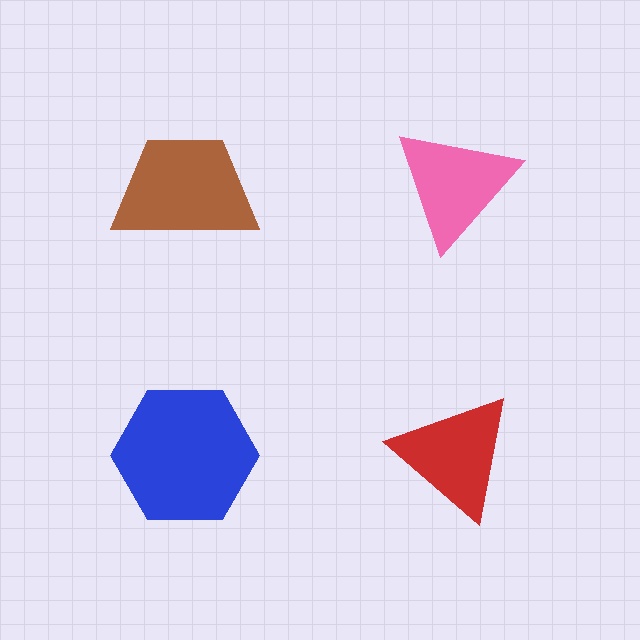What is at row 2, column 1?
A blue hexagon.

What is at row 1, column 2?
A pink triangle.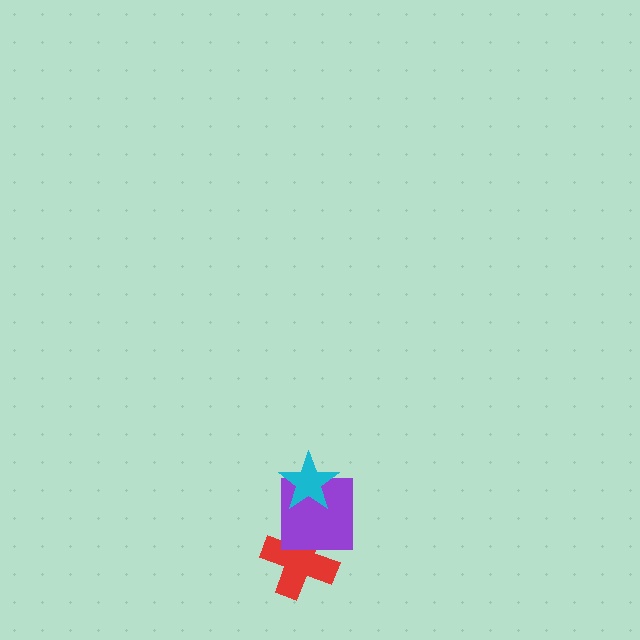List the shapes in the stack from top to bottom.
From top to bottom: the cyan star, the purple square, the red cross.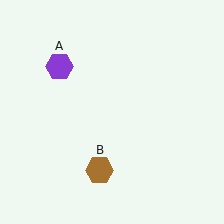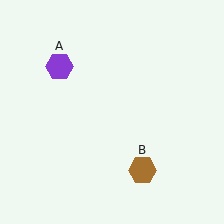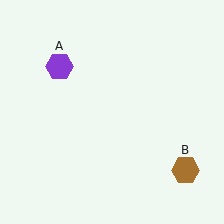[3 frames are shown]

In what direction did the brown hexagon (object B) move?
The brown hexagon (object B) moved right.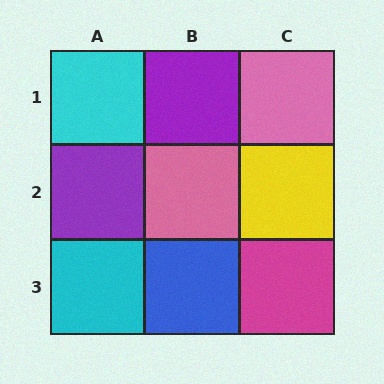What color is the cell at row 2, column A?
Purple.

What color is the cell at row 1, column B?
Purple.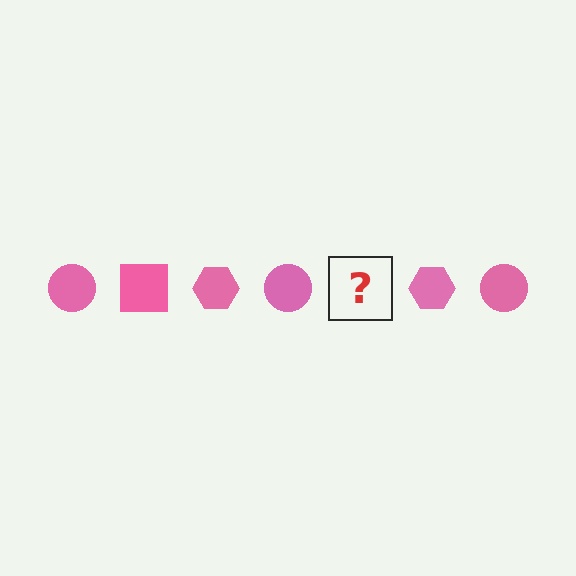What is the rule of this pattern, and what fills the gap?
The rule is that the pattern cycles through circle, square, hexagon shapes in pink. The gap should be filled with a pink square.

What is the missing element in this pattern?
The missing element is a pink square.